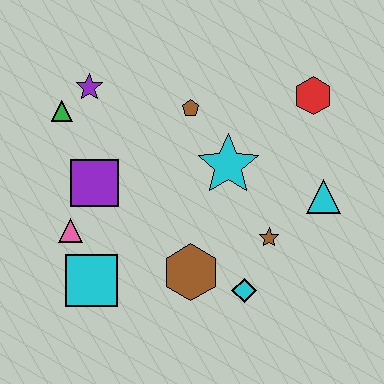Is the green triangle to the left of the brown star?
Yes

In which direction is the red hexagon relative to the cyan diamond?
The red hexagon is above the cyan diamond.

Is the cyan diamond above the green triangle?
No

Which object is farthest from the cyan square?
The red hexagon is farthest from the cyan square.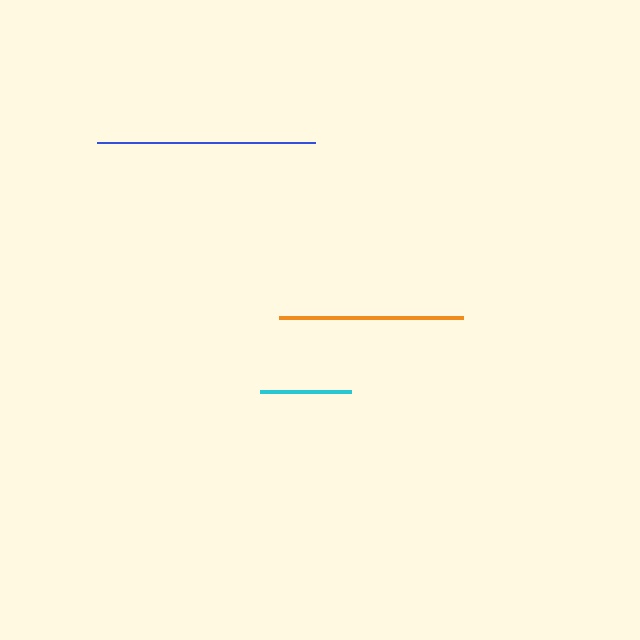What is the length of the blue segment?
The blue segment is approximately 219 pixels long.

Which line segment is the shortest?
The cyan line is the shortest at approximately 92 pixels.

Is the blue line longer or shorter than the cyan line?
The blue line is longer than the cyan line.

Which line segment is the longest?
The blue line is the longest at approximately 219 pixels.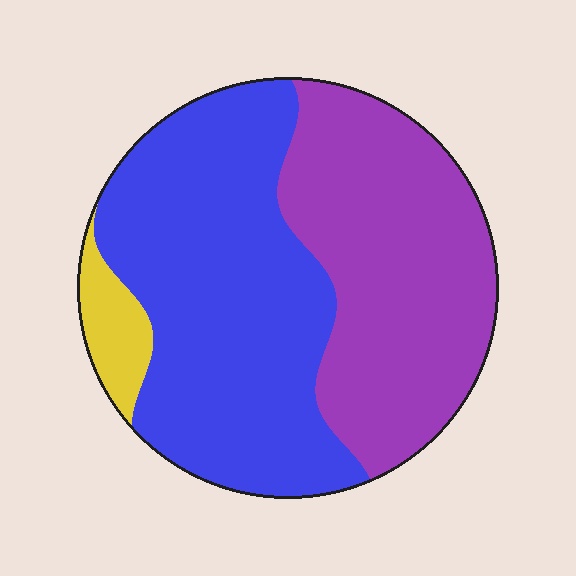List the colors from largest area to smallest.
From largest to smallest: blue, purple, yellow.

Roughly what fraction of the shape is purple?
Purple covers roughly 40% of the shape.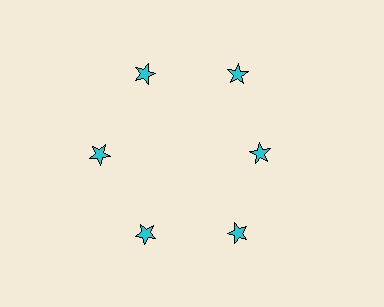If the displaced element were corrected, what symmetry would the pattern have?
It would have 6-fold rotational symmetry — the pattern would map onto itself every 60 degrees.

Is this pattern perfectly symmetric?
No. The 6 cyan stars are arranged in a ring, but one element near the 3 o'clock position is pulled inward toward the center, breaking the 6-fold rotational symmetry.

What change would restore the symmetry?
The symmetry would be restored by moving it outward, back onto the ring so that all 6 stars sit at equal angles and equal distance from the center.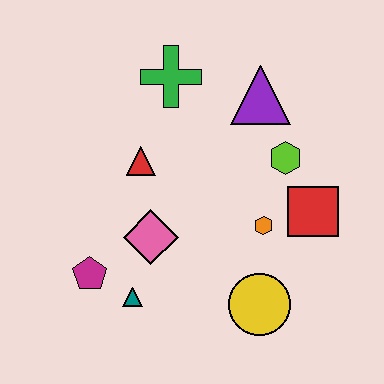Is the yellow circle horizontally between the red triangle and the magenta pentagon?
No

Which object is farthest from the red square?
The magenta pentagon is farthest from the red square.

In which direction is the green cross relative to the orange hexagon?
The green cross is above the orange hexagon.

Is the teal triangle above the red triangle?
No